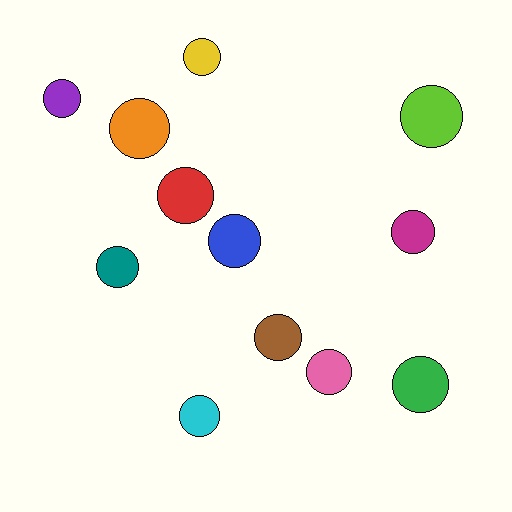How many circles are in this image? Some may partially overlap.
There are 12 circles.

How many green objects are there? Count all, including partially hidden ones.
There is 1 green object.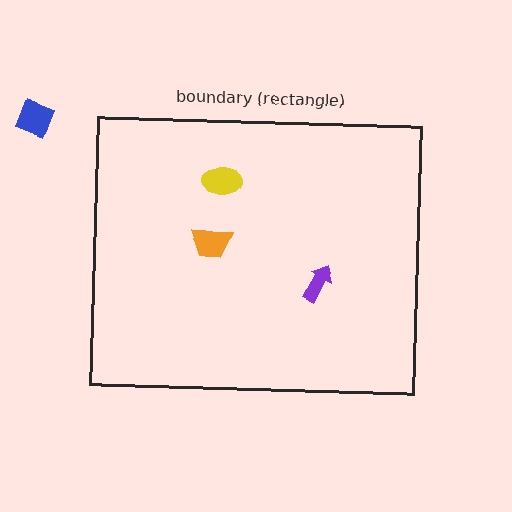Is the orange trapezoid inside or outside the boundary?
Inside.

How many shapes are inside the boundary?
3 inside, 1 outside.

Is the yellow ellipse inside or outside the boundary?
Inside.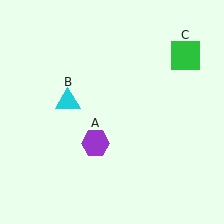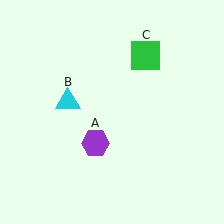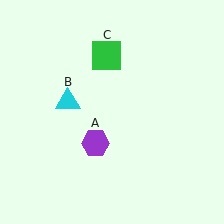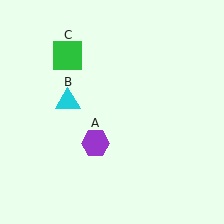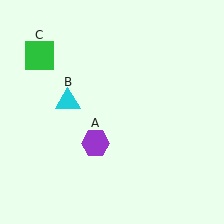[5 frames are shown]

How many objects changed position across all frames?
1 object changed position: green square (object C).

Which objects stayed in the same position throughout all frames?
Purple hexagon (object A) and cyan triangle (object B) remained stationary.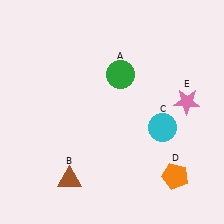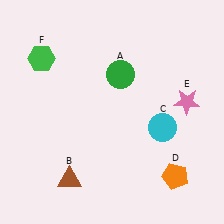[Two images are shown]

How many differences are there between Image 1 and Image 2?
There is 1 difference between the two images.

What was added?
A green hexagon (F) was added in Image 2.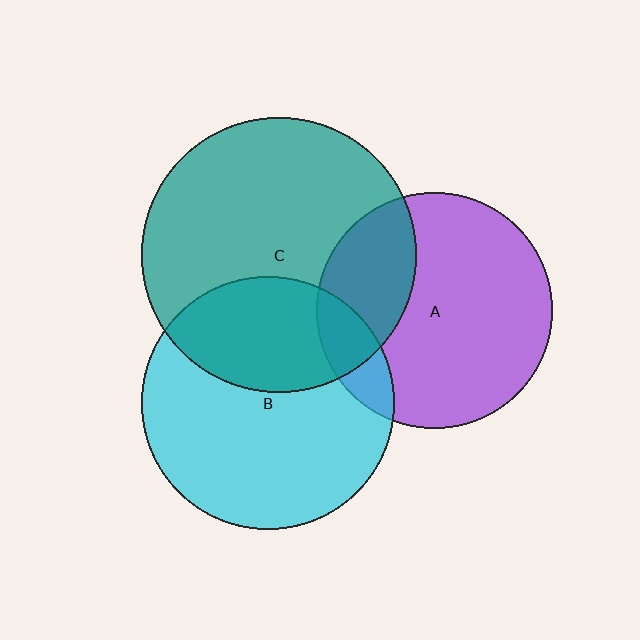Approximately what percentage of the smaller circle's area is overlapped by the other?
Approximately 30%.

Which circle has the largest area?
Circle C (teal).